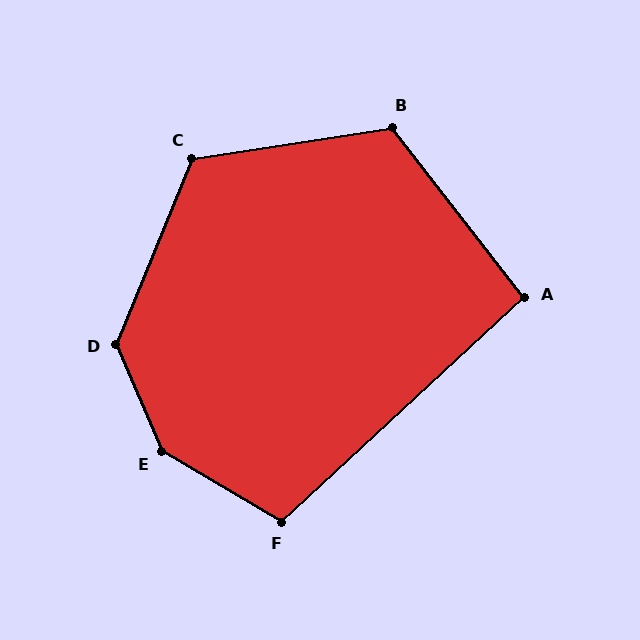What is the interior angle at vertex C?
Approximately 121 degrees (obtuse).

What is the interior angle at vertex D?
Approximately 134 degrees (obtuse).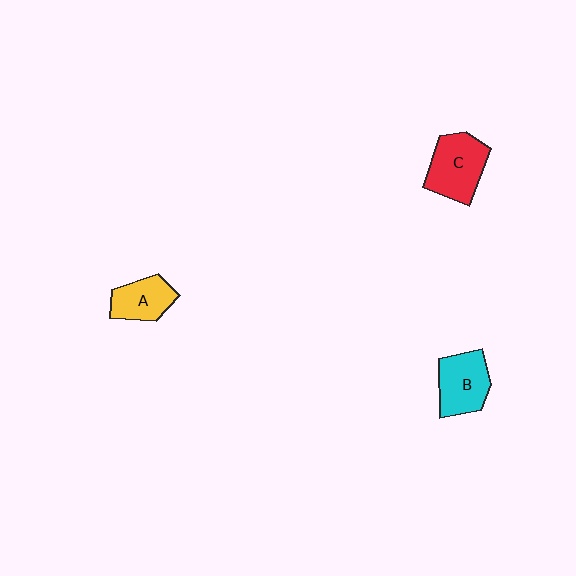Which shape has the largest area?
Shape C (red).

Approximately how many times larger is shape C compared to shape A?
Approximately 1.4 times.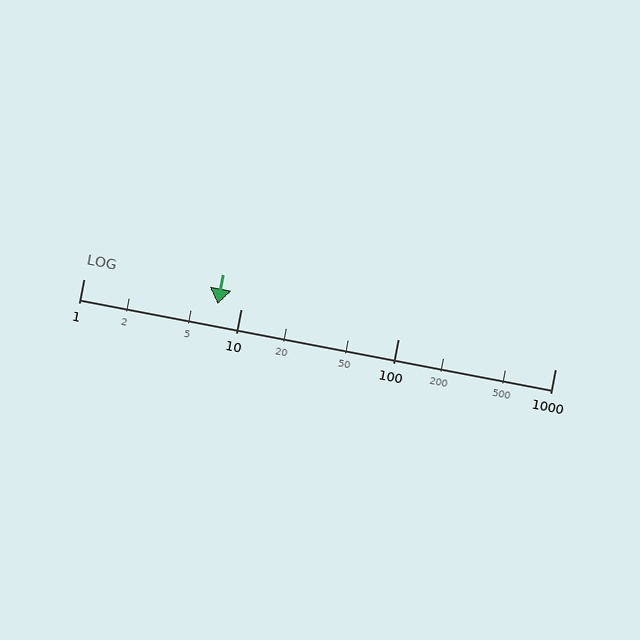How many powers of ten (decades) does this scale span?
The scale spans 3 decades, from 1 to 1000.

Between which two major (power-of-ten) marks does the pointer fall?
The pointer is between 1 and 10.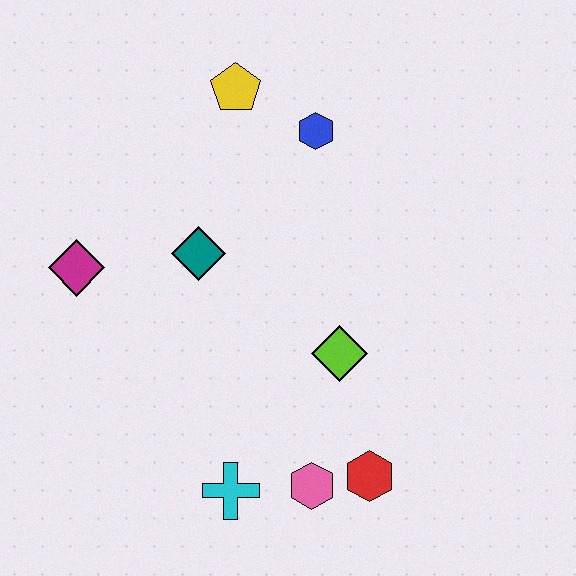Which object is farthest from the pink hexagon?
The yellow pentagon is farthest from the pink hexagon.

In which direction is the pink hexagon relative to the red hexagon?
The pink hexagon is to the left of the red hexagon.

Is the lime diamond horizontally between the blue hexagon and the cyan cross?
No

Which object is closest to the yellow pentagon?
The blue hexagon is closest to the yellow pentagon.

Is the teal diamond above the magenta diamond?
Yes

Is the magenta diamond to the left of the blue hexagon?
Yes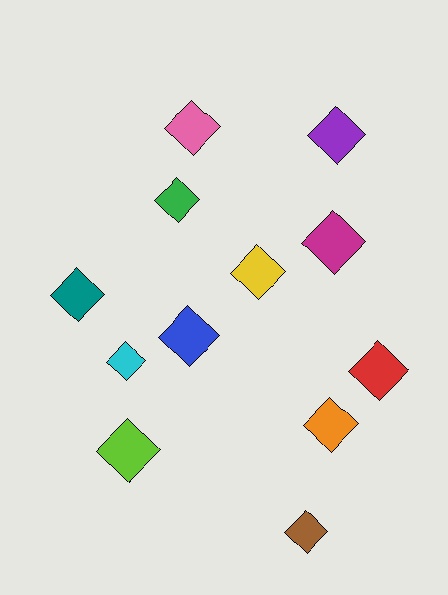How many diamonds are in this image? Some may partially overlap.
There are 12 diamonds.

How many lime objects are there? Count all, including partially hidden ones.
There is 1 lime object.